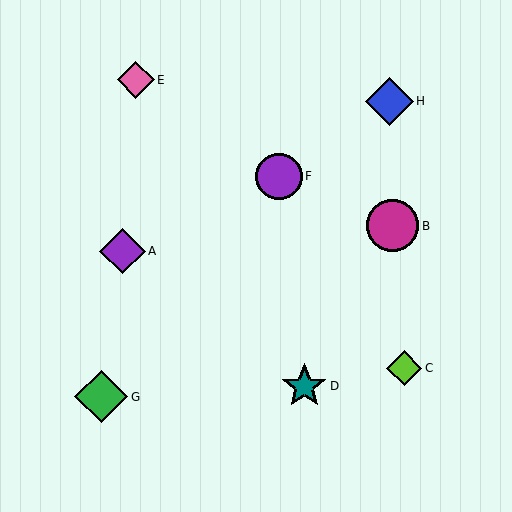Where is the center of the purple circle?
The center of the purple circle is at (279, 176).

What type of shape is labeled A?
Shape A is a purple diamond.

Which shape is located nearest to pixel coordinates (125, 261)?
The purple diamond (labeled A) at (122, 251) is nearest to that location.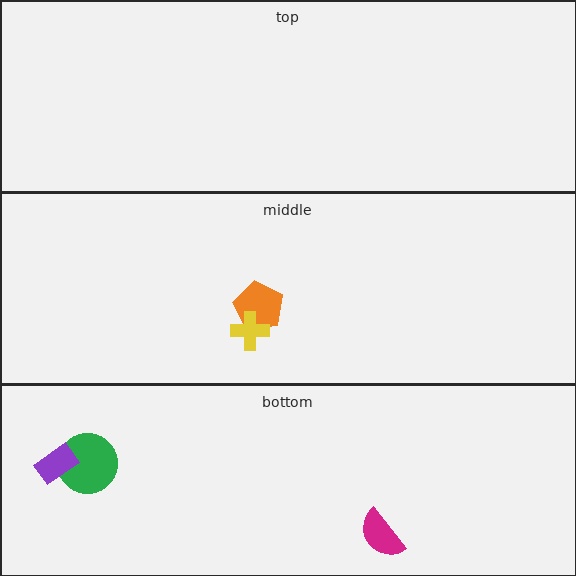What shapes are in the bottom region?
The green circle, the magenta semicircle, the purple rectangle.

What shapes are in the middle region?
The orange pentagon, the yellow cross.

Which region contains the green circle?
The bottom region.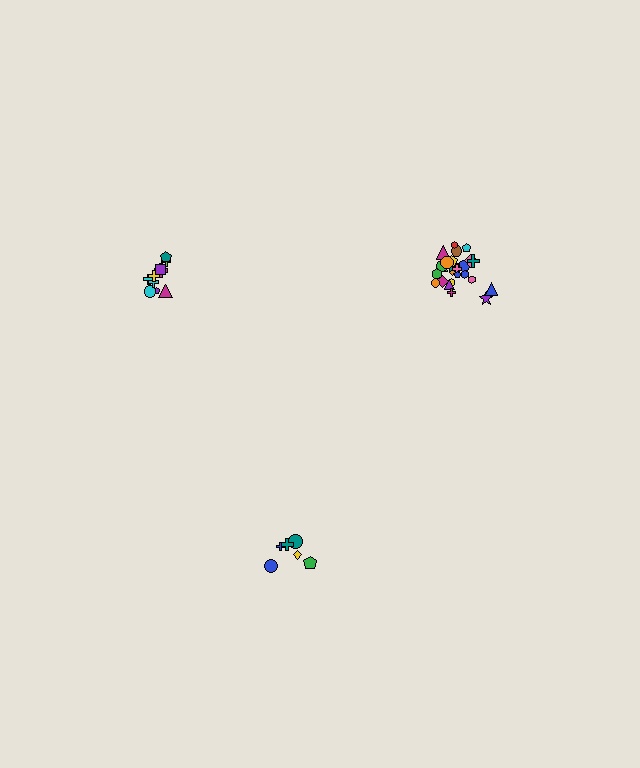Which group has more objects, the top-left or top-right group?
The top-right group.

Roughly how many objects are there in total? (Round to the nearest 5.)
Roughly 40 objects in total.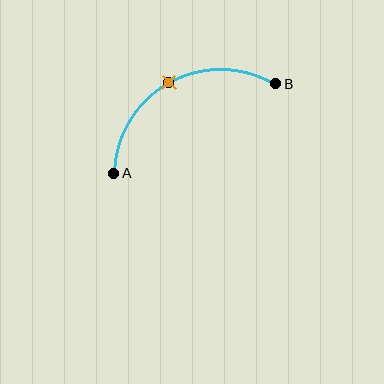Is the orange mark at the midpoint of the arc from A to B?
Yes. The orange mark lies on the arc at equal arc-length from both A and B — it is the arc midpoint.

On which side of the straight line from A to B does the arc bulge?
The arc bulges above the straight line connecting A and B.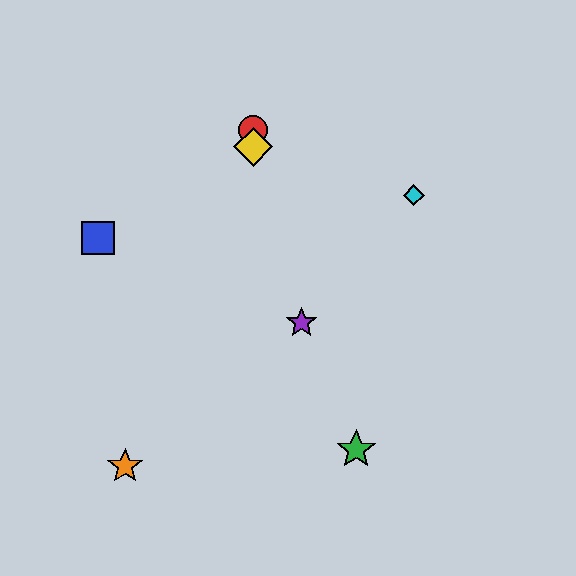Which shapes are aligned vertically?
The red circle, the yellow diamond are aligned vertically.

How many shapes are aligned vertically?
2 shapes (the red circle, the yellow diamond) are aligned vertically.